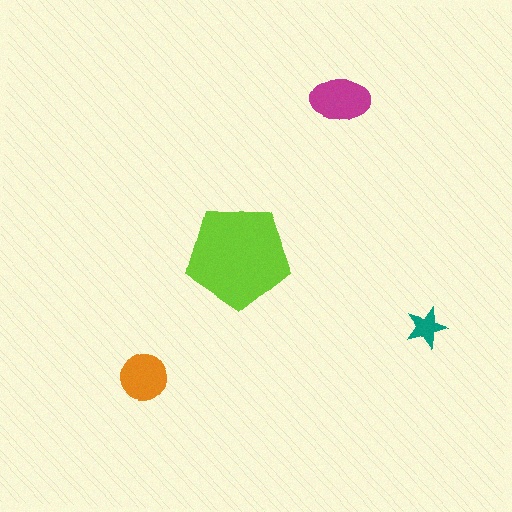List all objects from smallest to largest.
The teal star, the orange circle, the magenta ellipse, the lime pentagon.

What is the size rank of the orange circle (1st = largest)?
3rd.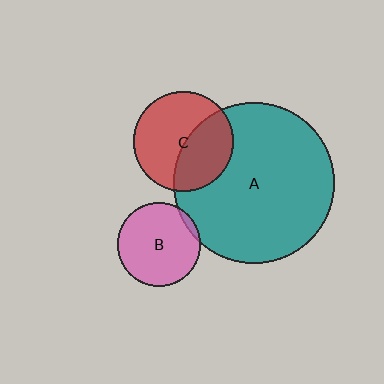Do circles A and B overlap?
Yes.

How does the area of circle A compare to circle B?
Approximately 3.7 times.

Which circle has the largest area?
Circle A (teal).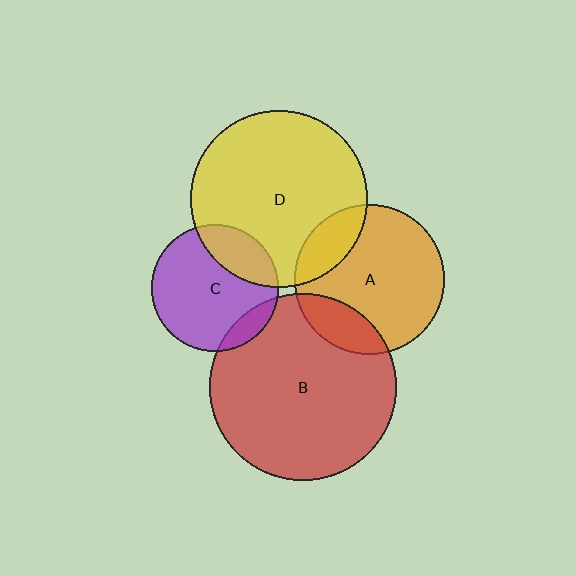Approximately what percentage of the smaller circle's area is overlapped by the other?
Approximately 20%.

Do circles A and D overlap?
Yes.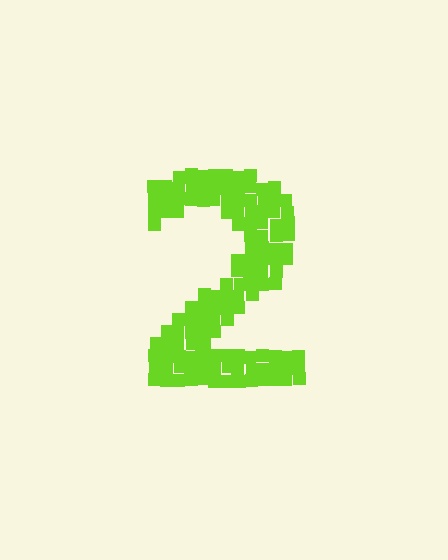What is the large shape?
The large shape is the digit 2.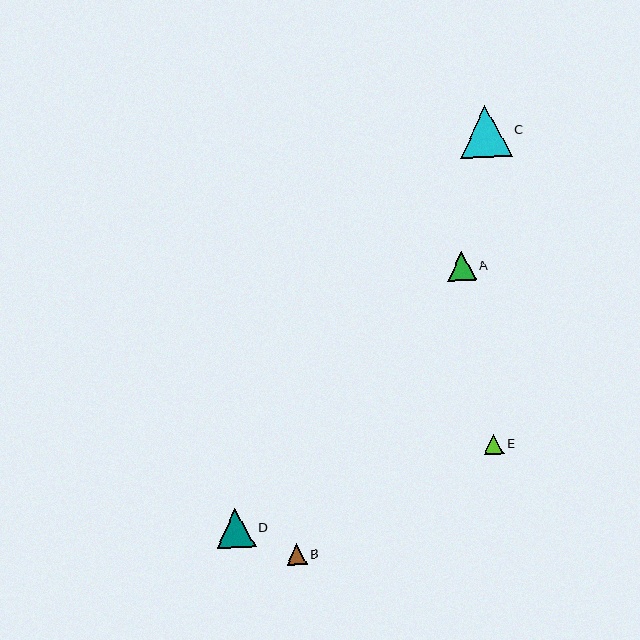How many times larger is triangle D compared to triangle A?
Triangle D is approximately 1.3 times the size of triangle A.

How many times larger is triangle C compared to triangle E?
Triangle C is approximately 2.6 times the size of triangle E.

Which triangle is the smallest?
Triangle E is the smallest with a size of approximately 20 pixels.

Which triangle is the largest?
Triangle C is the largest with a size of approximately 52 pixels.